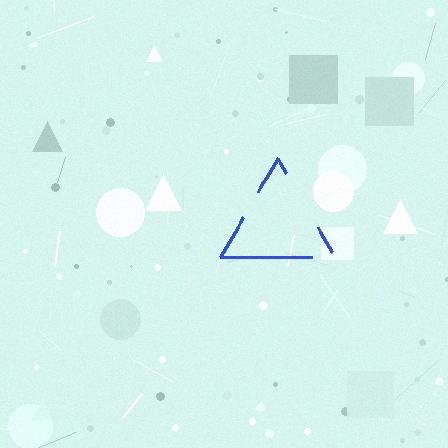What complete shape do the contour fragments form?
The contour fragments form a triangle.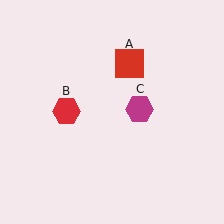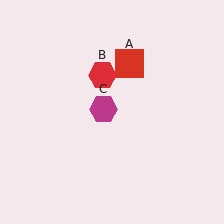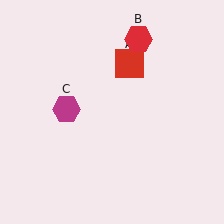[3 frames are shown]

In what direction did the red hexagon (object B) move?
The red hexagon (object B) moved up and to the right.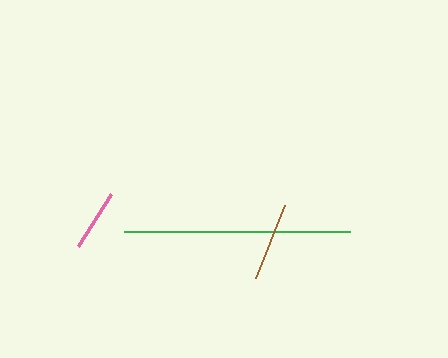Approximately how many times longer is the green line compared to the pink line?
The green line is approximately 3.7 times the length of the pink line.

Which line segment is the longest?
The green line is the longest at approximately 226 pixels.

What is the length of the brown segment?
The brown segment is approximately 78 pixels long.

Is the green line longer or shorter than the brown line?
The green line is longer than the brown line.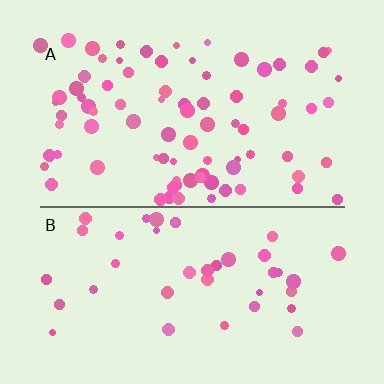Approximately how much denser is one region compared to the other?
Approximately 2.0× — region A over region B.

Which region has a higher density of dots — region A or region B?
A (the top).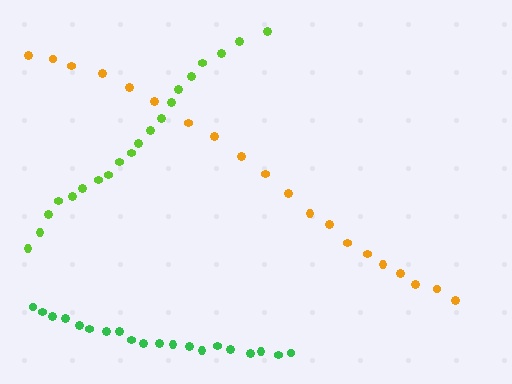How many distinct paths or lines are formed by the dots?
There are 3 distinct paths.